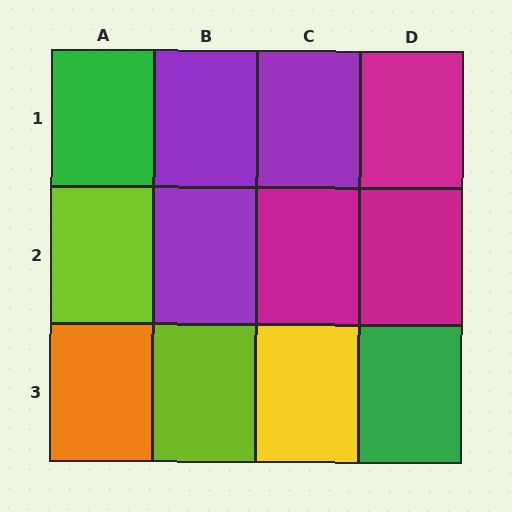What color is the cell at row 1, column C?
Purple.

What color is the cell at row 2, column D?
Magenta.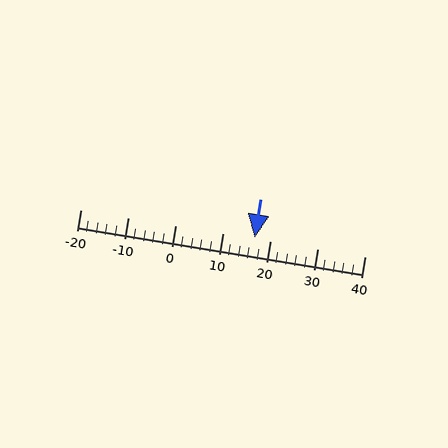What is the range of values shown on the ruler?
The ruler shows values from -20 to 40.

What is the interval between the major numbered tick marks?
The major tick marks are spaced 10 units apart.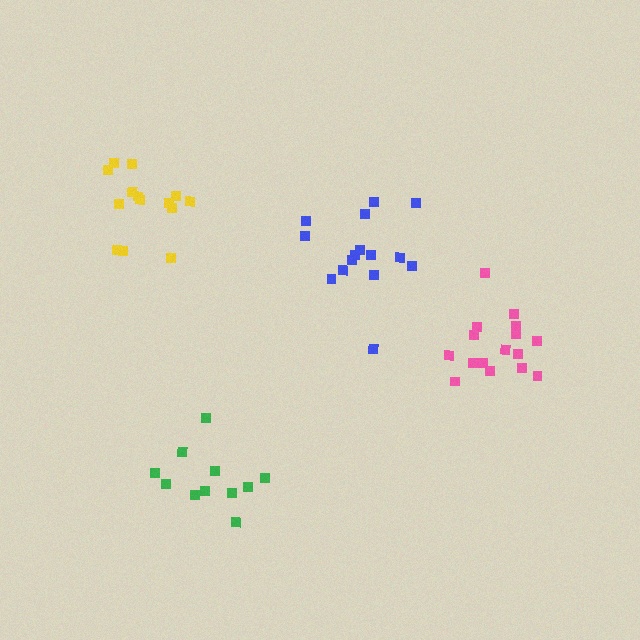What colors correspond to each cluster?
The clusters are colored: green, yellow, pink, blue.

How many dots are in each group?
Group 1: 11 dots, Group 2: 14 dots, Group 3: 16 dots, Group 4: 15 dots (56 total).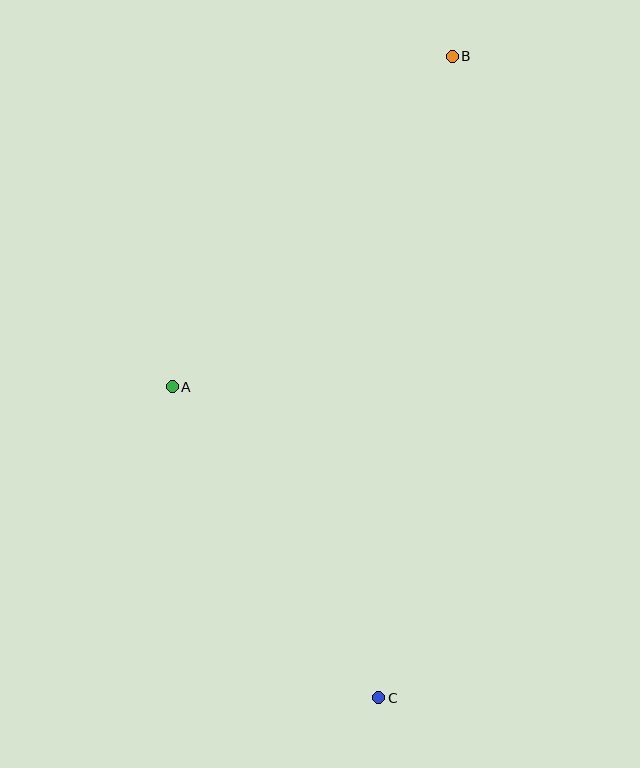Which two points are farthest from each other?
Points B and C are farthest from each other.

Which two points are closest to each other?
Points A and C are closest to each other.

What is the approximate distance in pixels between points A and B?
The distance between A and B is approximately 433 pixels.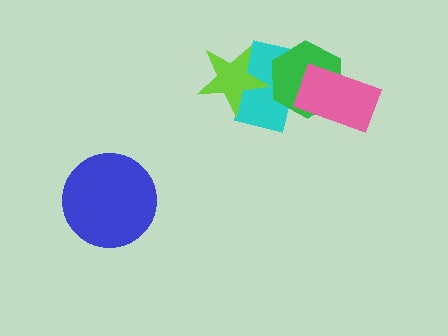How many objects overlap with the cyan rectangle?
3 objects overlap with the cyan rectangle.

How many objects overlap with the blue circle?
0 objects overlap with the blue circle.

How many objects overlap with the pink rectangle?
2 objects overlap with the pink rectangle.